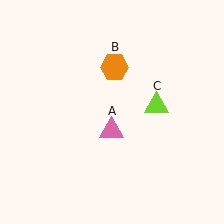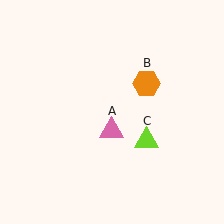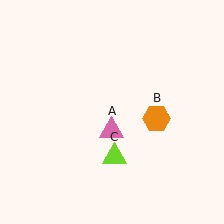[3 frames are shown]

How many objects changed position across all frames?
2 objects changed position: orange hexagon (object B), lime triangle (object C).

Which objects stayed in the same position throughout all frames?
Pink triangle (object A) remained stationary.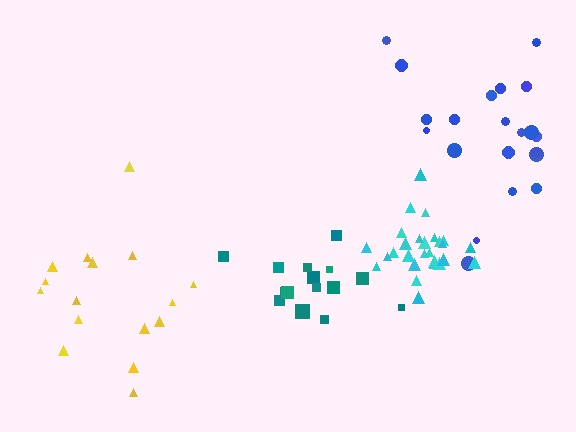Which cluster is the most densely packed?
Cyan.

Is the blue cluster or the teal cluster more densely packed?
Teal.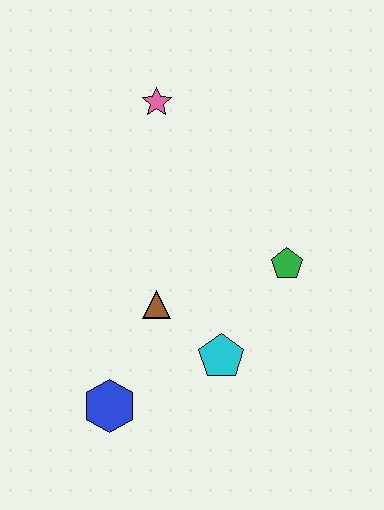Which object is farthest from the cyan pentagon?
The pink star is farthest from the cyan pentagon.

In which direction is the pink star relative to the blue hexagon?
The pink star is above the blue hexagon.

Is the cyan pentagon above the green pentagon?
No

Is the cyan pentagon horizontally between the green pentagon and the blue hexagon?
Yes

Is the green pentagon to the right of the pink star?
Yes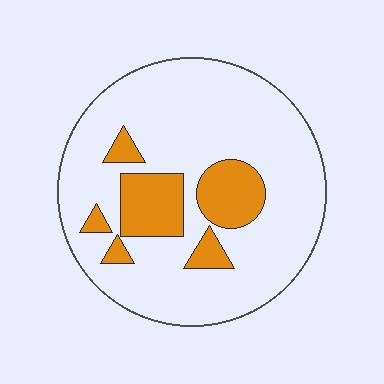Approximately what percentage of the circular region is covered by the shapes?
Approximately 20%.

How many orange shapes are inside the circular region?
6.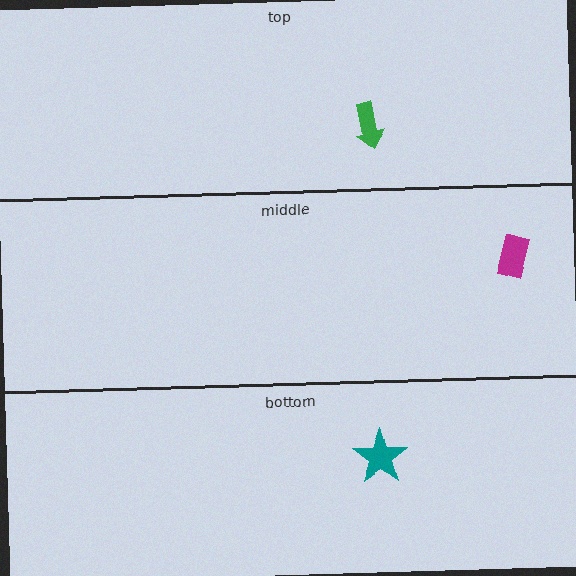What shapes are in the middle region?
The magenta rectangle.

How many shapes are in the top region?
1.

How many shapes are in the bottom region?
1.